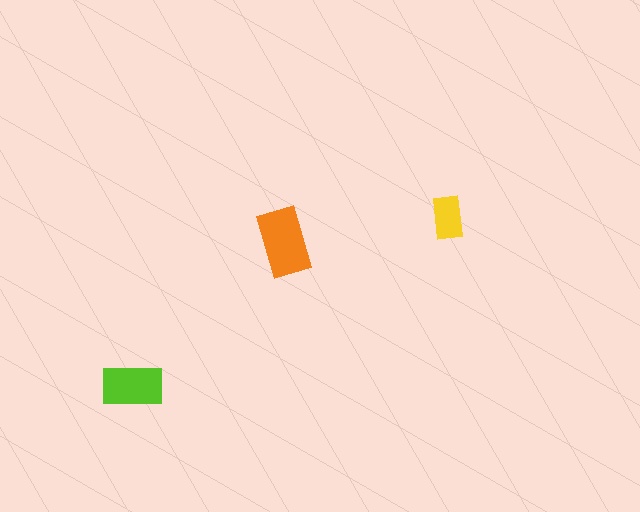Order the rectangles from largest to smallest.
the orange one, the lime one, the yellow one.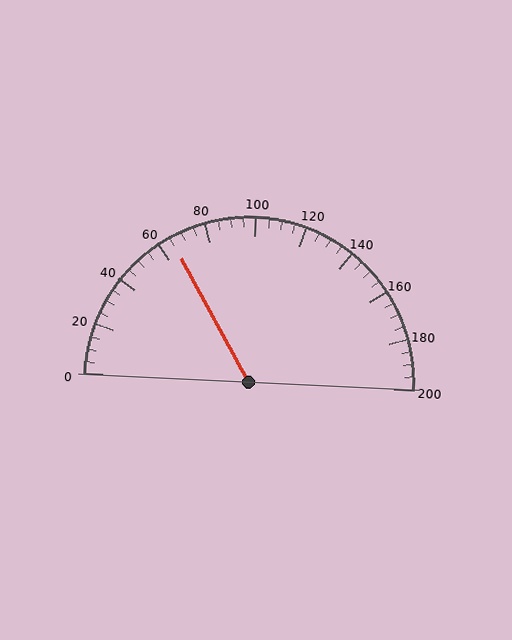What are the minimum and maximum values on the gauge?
The gauge ranges from 0 to 200.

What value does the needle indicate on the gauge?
The needle indicates approximately 65.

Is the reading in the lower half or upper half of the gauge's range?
The reading is in the lower half of the range (0 to 200).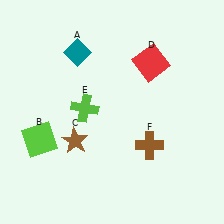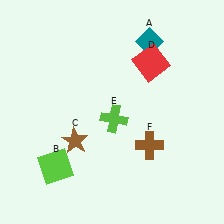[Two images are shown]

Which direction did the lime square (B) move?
The lime square (B) moved down.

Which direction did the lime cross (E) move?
The lime cross (E) moved right.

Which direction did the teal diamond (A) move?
The teal diamond (A) moved right.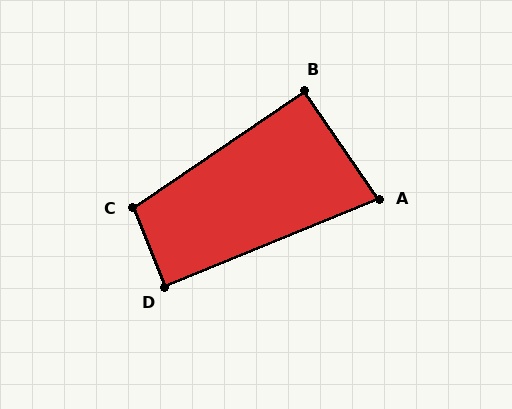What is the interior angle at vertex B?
Approximately 90 degrees (approximately right).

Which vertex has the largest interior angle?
C, at approximately 102 degrees.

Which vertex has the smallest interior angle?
A, at approximately 78 degrees.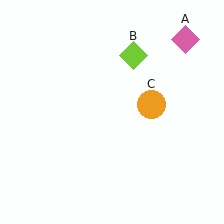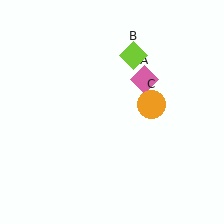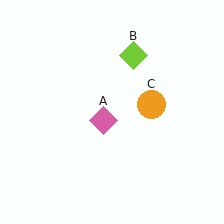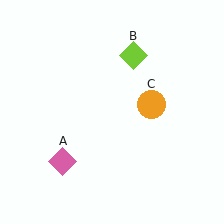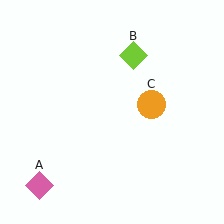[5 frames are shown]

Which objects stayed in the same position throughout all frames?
Lime diamond (object B) and orange circle (object C) remained stationary.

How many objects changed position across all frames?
1 object changed position: pink diamond (object A).